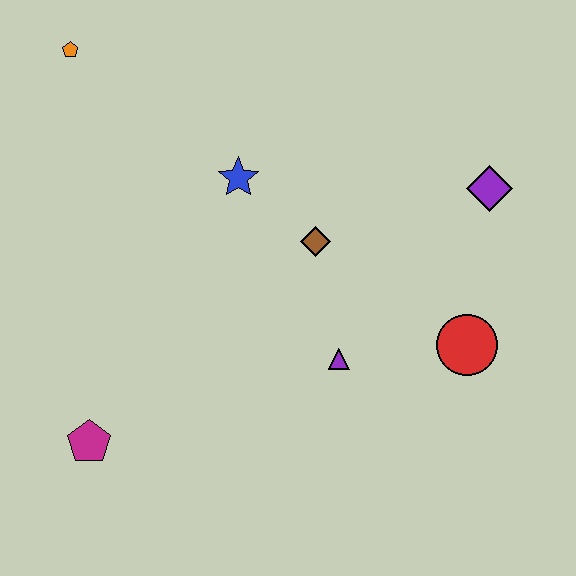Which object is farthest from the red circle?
The orange pentagon is farthest from the red circle.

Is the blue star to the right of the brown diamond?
No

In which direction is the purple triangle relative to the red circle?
The purple triangle is to the left of the red circle.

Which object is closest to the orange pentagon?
The blue star is closest to the orange pentagon.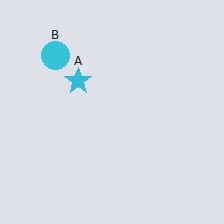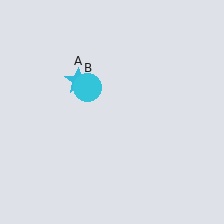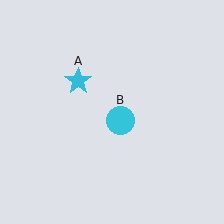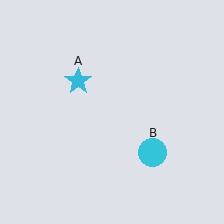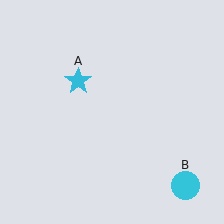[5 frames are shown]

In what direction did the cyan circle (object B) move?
The cyan circle (object B) moved down and to the right.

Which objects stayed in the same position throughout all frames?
Cyan star (object A) remained stationary.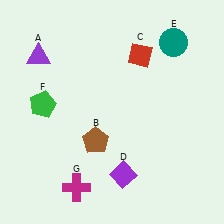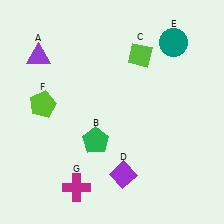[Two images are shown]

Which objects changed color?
B changed from brown to green. C changed from red to lime. F changed from green to lime.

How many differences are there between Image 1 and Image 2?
There are 3 differences between the two images.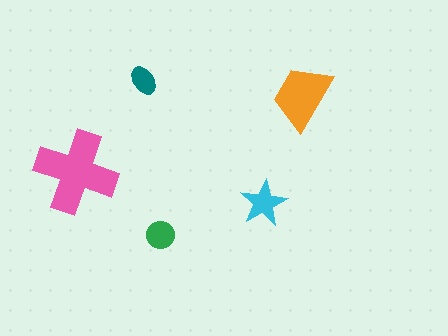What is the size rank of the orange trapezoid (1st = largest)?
2nd.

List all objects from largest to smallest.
The pink cross, the orange trapezoid, the cyan star, the green circle, the teal ellipse.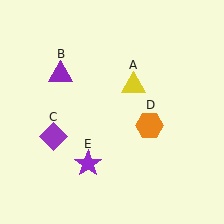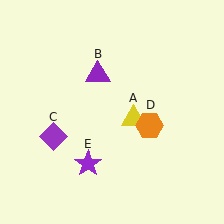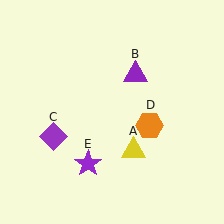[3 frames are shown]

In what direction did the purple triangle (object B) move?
The purple triangle (object B) moved right.